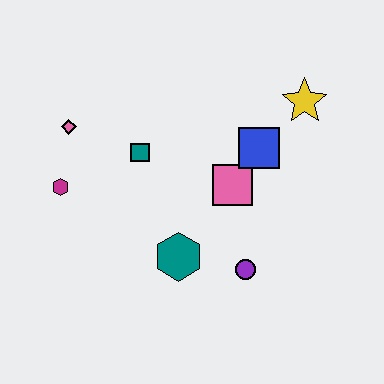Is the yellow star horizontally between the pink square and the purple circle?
No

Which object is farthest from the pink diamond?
The yellow star is farthest from the pink diamond.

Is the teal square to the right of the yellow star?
No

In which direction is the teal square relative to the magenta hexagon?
The teal square is to the right of the magenta hexagon.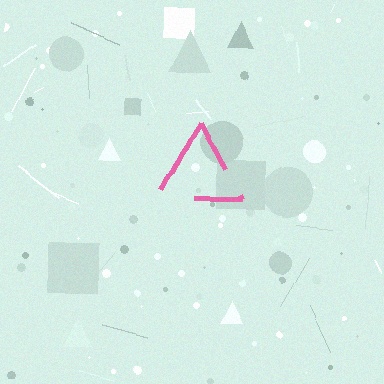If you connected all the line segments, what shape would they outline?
They would outline a triangle.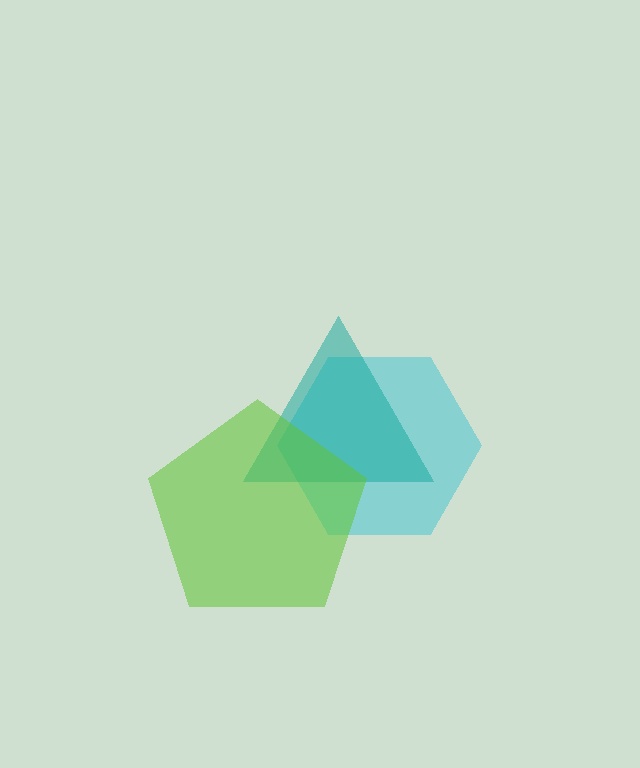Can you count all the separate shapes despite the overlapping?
Yes, there are 3 separate shapes.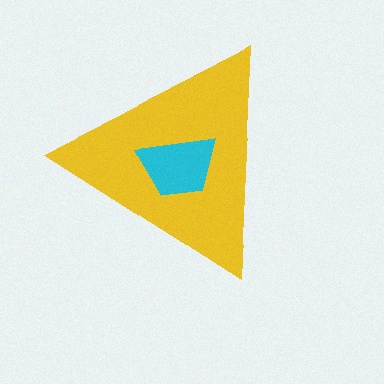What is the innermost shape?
The cyan trapezoid.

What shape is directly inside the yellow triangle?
The cyan trapezoid.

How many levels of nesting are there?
2.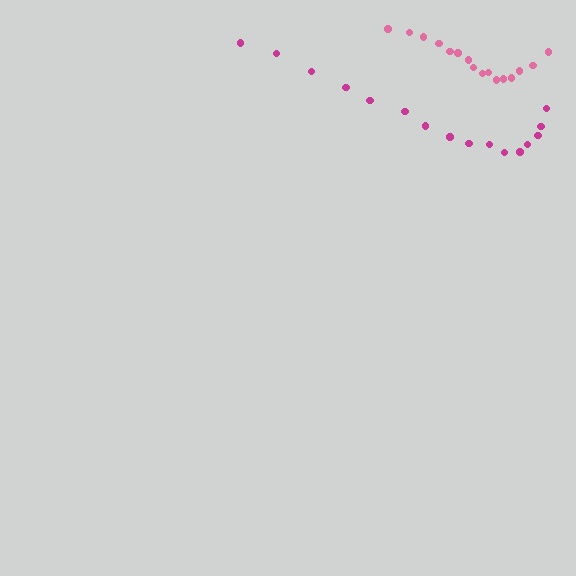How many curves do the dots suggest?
There are 2 distinct paths.